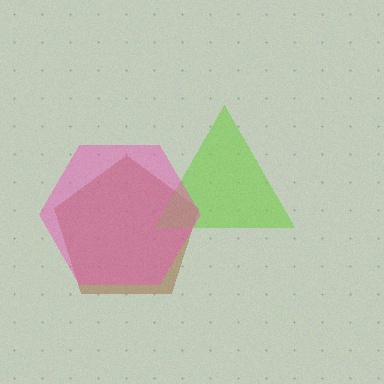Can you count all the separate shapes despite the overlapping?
Yes, there are 3 separate shapes.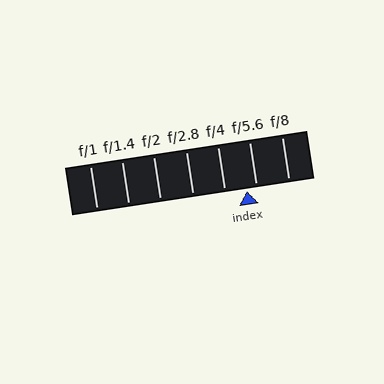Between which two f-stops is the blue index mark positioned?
The index mark is between f/4 and f/5.6.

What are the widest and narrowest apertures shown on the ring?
The widest aperture shown is f/1 and the narrowest is f/8.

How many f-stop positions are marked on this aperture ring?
There are 7 f-stop positions marked.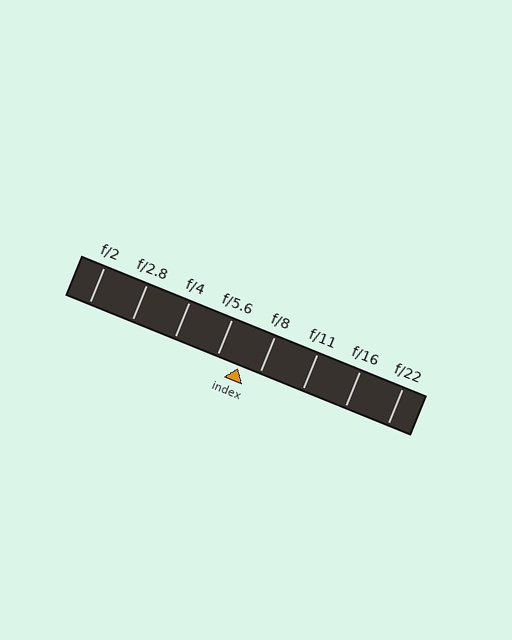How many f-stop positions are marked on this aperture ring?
There are 8 f-stop positions marked.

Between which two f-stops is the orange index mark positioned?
The index mark is between f/5.6 and f/8.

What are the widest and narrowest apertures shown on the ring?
The widest aperture shown is f/2 and the narrowest is f/22.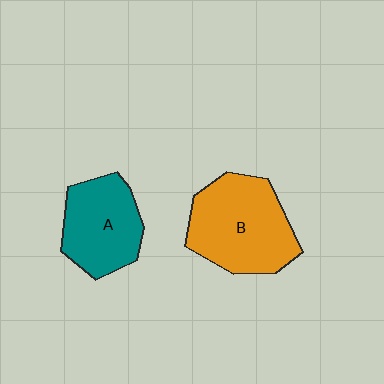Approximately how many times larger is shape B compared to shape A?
Approximately 1.3 times.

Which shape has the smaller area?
Shape A (teal).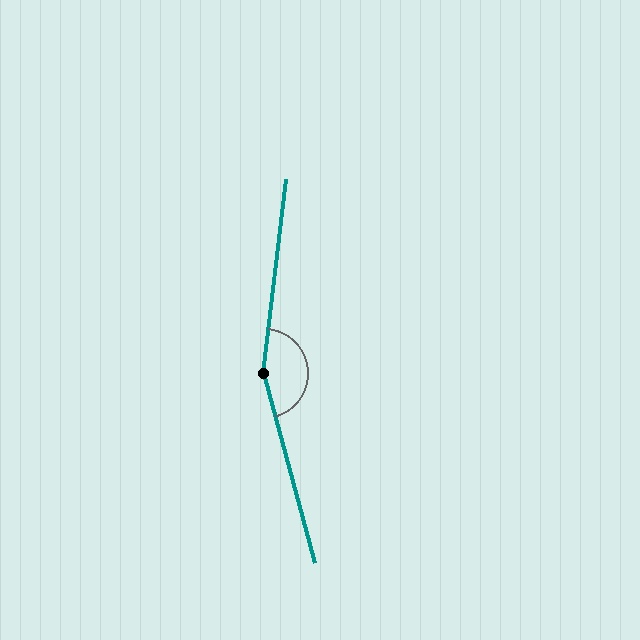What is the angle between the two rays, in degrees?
Approximately 158 degrees.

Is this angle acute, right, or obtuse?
It is obtuse.